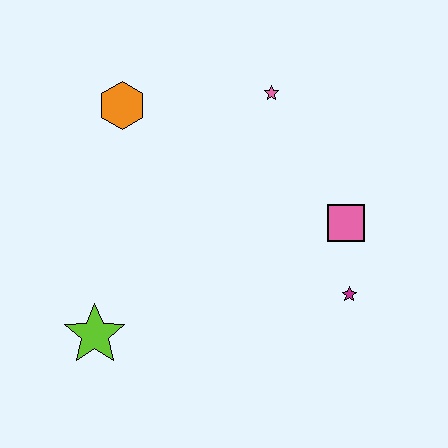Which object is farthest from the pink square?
The lime star is farthest from the pink square.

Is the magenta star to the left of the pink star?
No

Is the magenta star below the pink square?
Yes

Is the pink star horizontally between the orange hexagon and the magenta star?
Yes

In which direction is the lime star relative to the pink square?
The lime star is to the left of the pink square.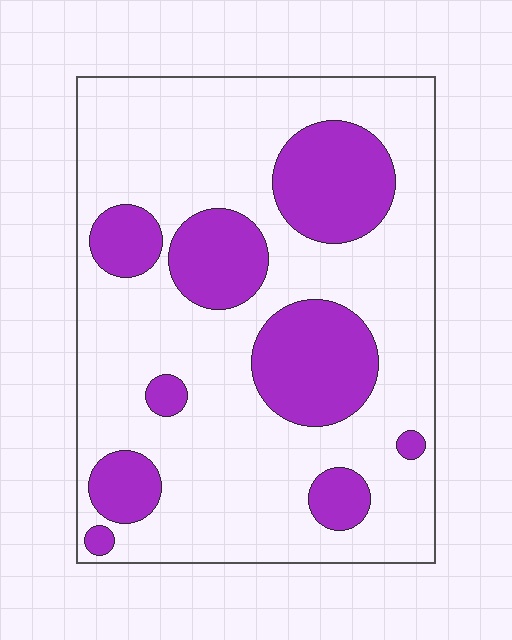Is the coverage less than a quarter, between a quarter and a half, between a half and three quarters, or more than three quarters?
Between a quarter and a half.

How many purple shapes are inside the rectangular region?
9.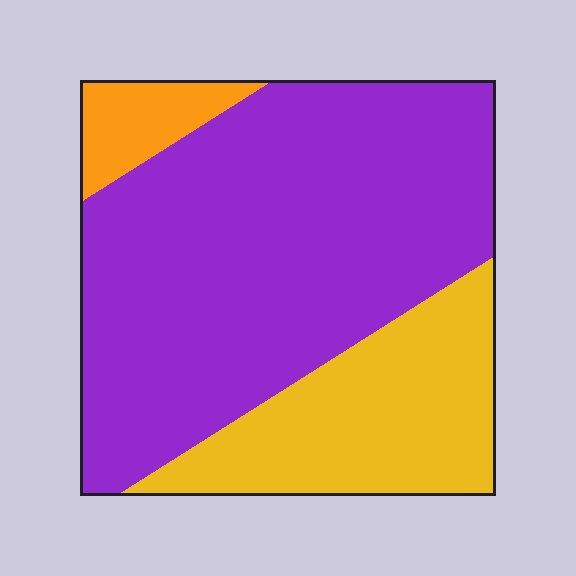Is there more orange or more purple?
Purple.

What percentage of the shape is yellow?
Yellow takes up about one quarter (1/4) of the shape.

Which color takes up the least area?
Orange, at roughly 5%.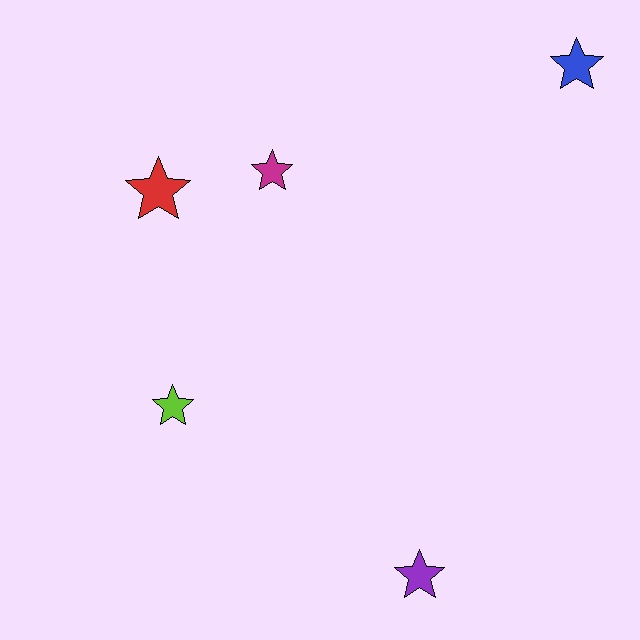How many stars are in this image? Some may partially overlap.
There are 5 stars.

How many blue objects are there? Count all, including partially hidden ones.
There is 1 blue object.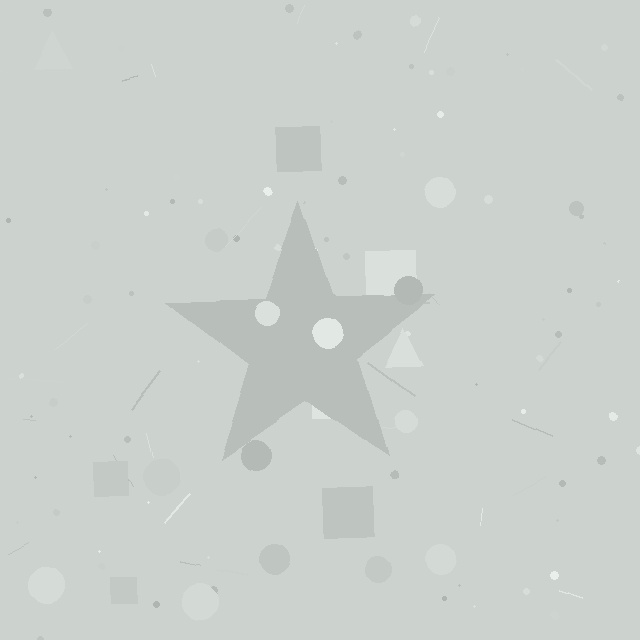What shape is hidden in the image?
A star is hidden in the image.